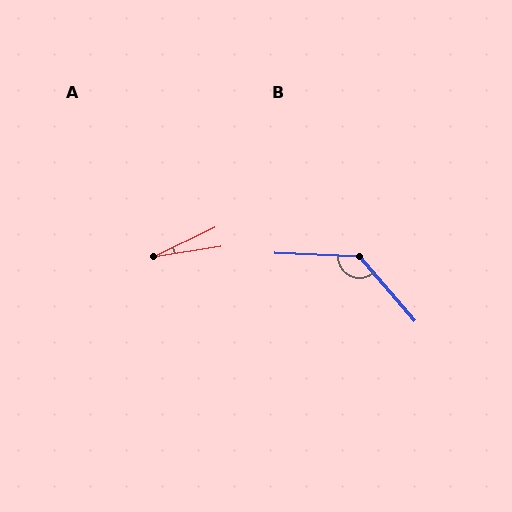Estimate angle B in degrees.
Approximately 133 degrees.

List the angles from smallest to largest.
A (17°), B (133°).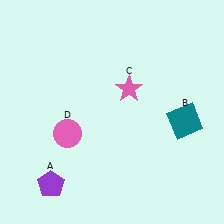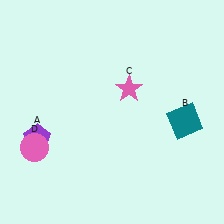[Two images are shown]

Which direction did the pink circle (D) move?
The pink circle (D) moved left.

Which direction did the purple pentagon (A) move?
The purple pentagon (A) moved up.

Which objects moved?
The objects that moved are: the purple pentagon (A), the pink circle (D).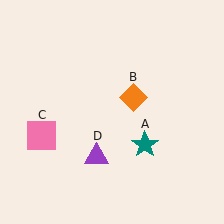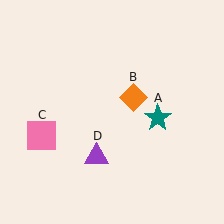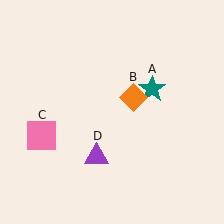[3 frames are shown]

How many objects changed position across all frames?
1 object changed position: teal star (object A).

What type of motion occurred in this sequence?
The teal star (object A) rotated counterclockwise around the center of the scene.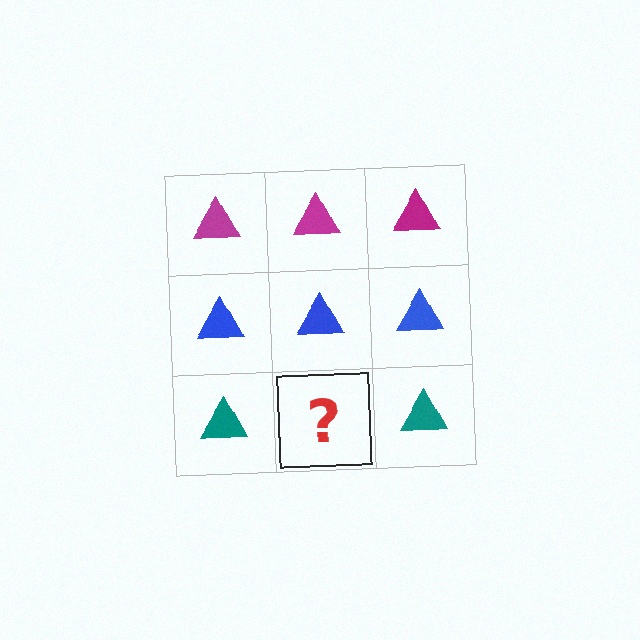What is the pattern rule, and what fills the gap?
The rule is that each row has a consistent color. The gap should be filled with a teal triangle.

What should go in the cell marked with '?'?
The missing cell should contain a teal triangle.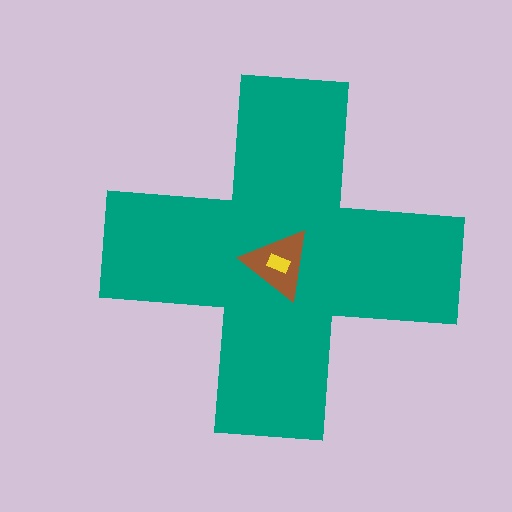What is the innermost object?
The yellow rectangle.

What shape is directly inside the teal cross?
The brown triangle.